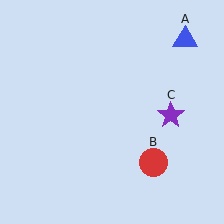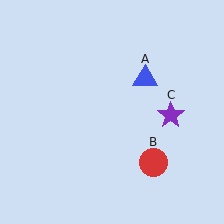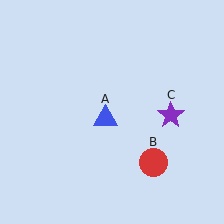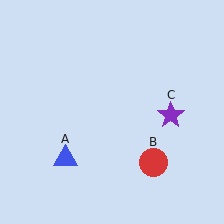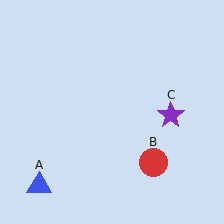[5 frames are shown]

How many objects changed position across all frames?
1 object changed position: blue triangle (object A).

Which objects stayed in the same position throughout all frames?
Red circle (object B) and purple star (object C) remained stationary.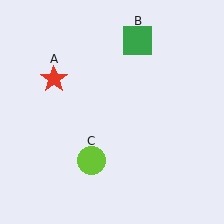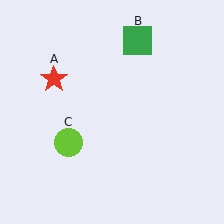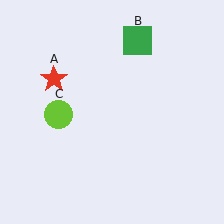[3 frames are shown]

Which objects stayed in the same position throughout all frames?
Red star (object A) and green square (object B) remained stationary.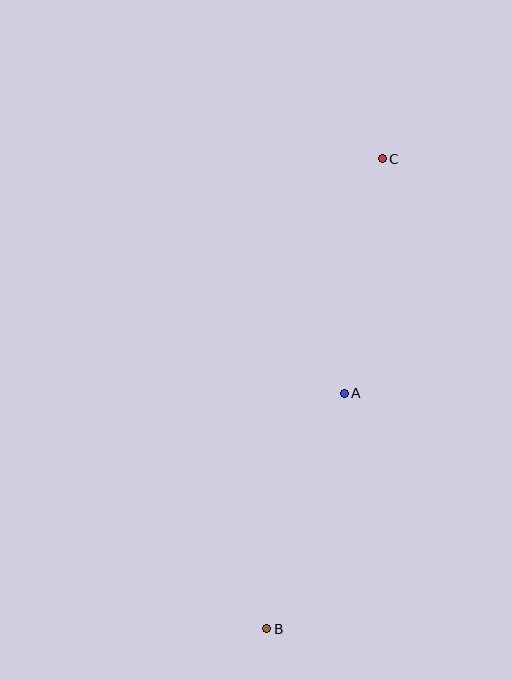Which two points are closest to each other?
Points A and C are closest to each other.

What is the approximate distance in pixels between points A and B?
The distance between A and B is approximately 248 pixels.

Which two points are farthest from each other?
Points B and C are farthest from each other.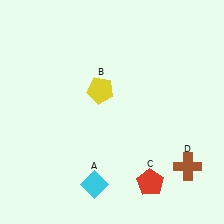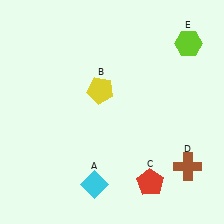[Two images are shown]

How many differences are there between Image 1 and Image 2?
There is 1 difference between the two images.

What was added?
A lime hexagon (E) was added in Image 2.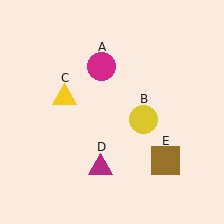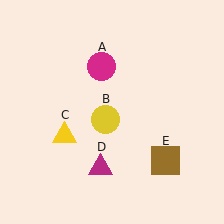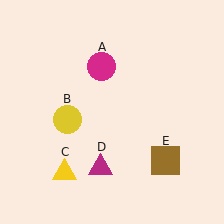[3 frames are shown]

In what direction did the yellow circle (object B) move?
The yellow circle (object B) moved left.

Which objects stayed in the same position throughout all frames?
Magenta circle (object A) and magenta triangle (object D) and brown square (object E) remained stationary.